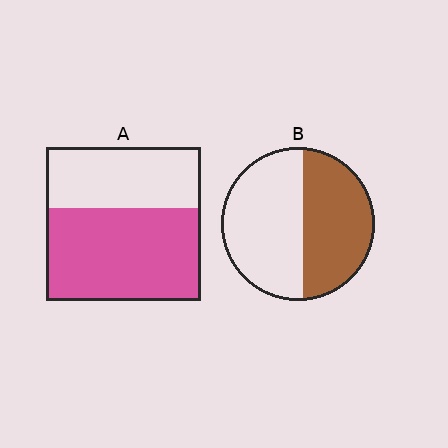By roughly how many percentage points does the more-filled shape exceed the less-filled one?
By roughly 15 percentage points (A over B).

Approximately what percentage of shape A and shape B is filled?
A is approximately 60% and B is approximately 45%.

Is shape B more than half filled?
No.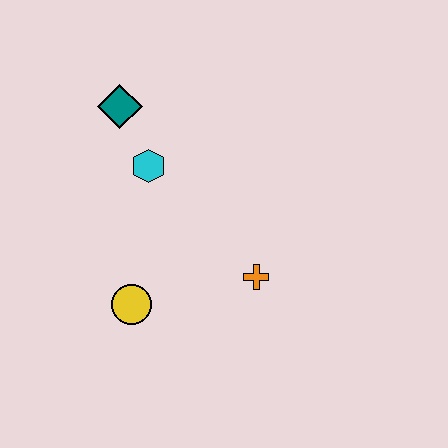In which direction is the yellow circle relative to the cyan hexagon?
The yellow circle is below the cyan hexagon.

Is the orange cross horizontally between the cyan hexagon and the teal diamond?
No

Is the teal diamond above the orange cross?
Yes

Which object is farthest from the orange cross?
The teal diamond is farthest from the orange cross.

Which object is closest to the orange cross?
The yellow circle is closest to the orange cross.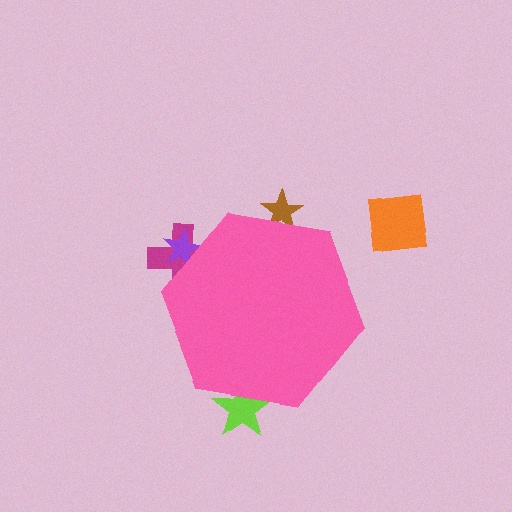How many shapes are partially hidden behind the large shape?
4 shapes are partially hidden.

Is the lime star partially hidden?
Yes, the lime star is partially hidden behind the pink hexagon.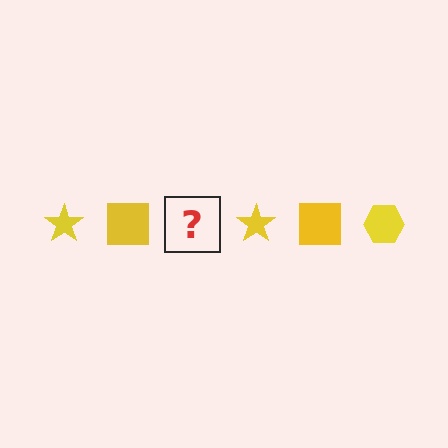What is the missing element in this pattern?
The missing element is a yellow hexagon.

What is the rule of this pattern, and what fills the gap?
The rule is that the pattern cycles through star, square, hexagon shapes in yellow. The gap should be filled with a yellow hexagon.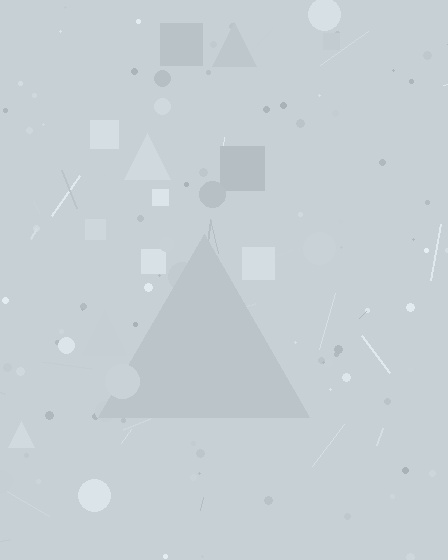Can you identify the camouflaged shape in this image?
The camouflaged shape is a triangle.